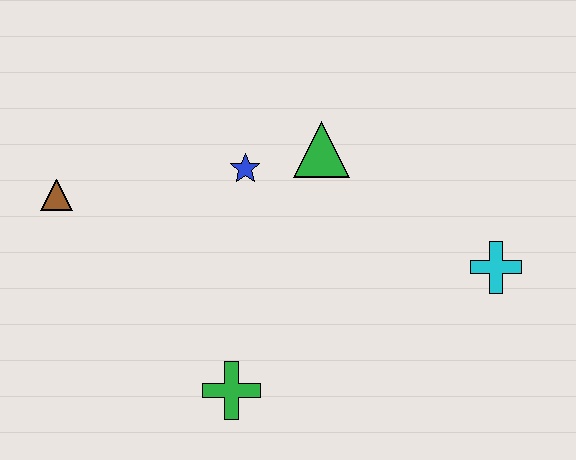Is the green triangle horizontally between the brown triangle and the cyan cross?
Yes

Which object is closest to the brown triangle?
The blue star is closest to the brown triangle.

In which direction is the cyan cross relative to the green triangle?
The cyan cross is to the right of the green triangle.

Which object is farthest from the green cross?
The cyan cross is farthest from the green cross.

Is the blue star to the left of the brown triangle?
No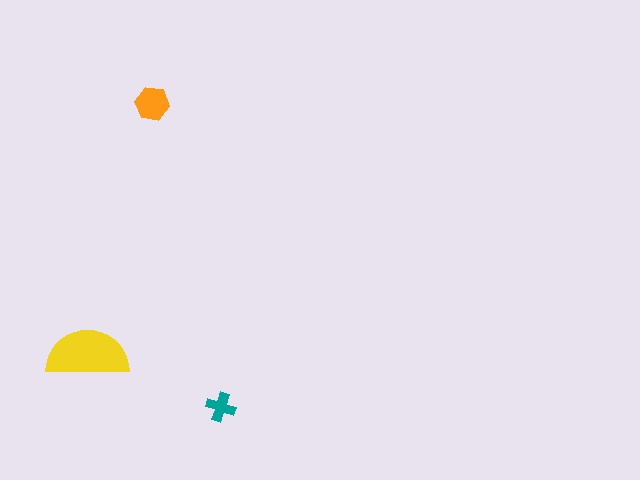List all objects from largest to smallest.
The yellow semicircle, the orange hexagon, the teal cross.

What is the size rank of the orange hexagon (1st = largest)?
2nd.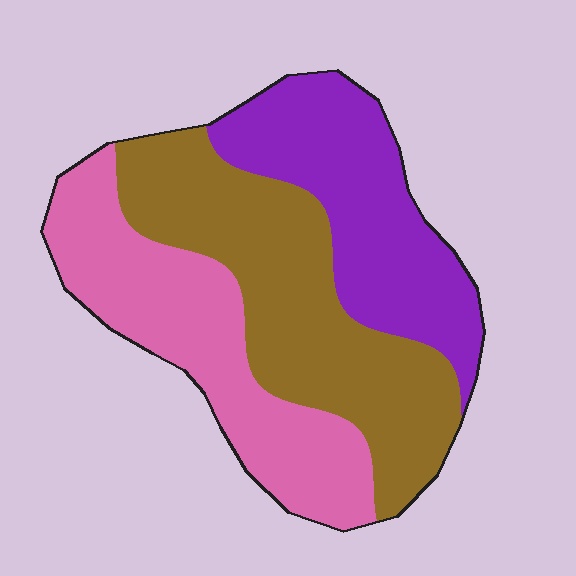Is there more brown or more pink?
Brown.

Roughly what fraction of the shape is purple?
Purple covers about 30% of the shape.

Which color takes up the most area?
Brown, at roughly 40%.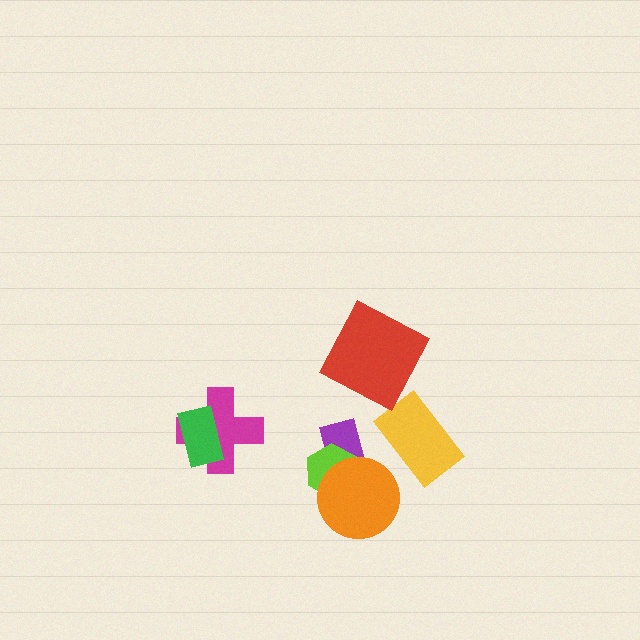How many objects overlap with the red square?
0 objects overlap with the red square.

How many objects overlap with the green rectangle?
1 object overlaps with the green rectangle.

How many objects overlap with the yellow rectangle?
0 objects overlap with the yellow rectangle.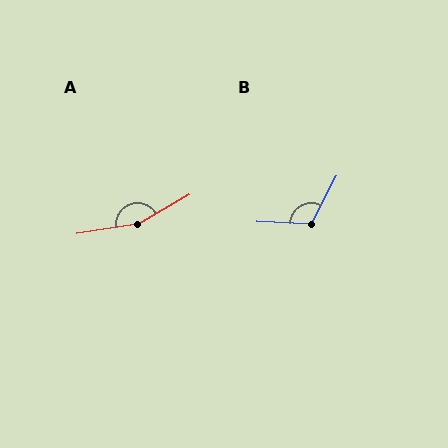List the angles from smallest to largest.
B (115°), A (158°).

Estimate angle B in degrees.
Approximately 115 degrees.